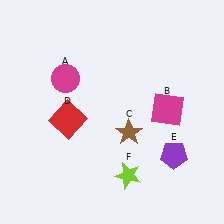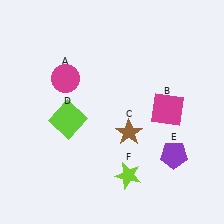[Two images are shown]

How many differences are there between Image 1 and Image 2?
There is 1 difference between the two images.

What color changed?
The square (D) changed from red in Image 1 to lime in Image 2.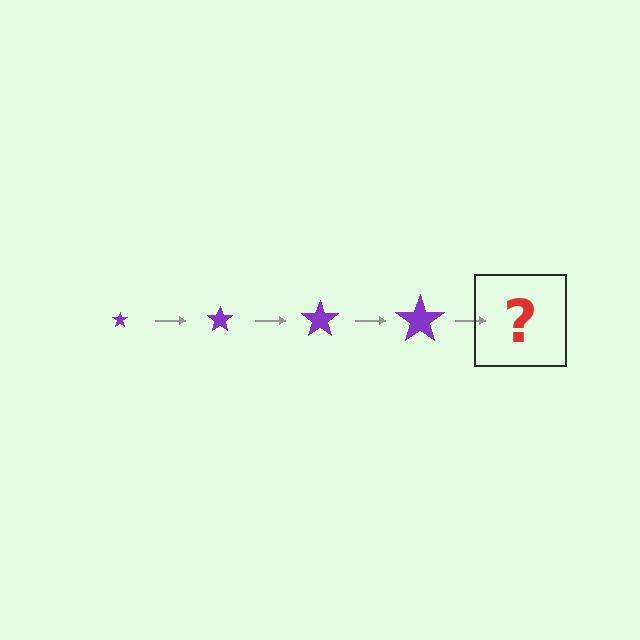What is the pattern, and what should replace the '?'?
The pattern is that the star gets progressively larger each step. The '?' should be a purple star, larger than the previous one.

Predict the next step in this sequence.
The next step is a purple star, larger than the previous one.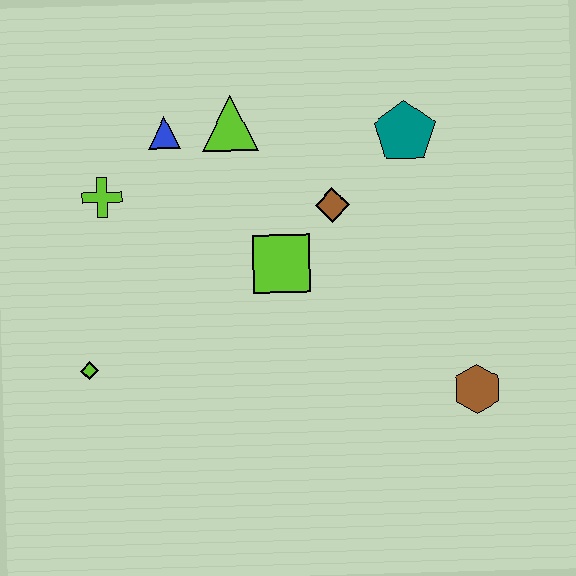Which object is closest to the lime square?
The brown diamond is closest to the lime square.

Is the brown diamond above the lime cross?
No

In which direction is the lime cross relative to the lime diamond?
The lime cross is above the lime diamond.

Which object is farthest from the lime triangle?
The brown hexagon is farthest from the lime triangle.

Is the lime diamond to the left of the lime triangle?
Yes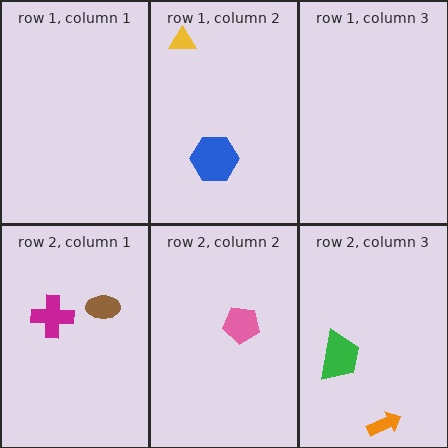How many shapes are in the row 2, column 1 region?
2.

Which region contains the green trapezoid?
The row 2, column 3 region.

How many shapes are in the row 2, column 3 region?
2.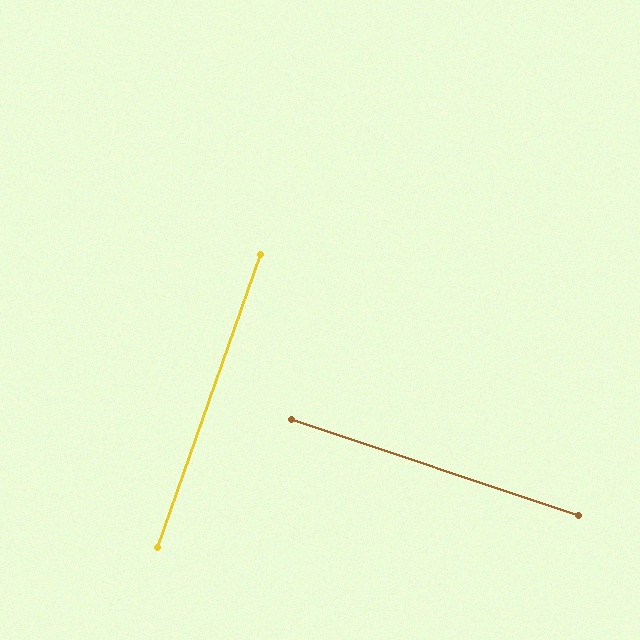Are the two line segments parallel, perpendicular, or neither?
Perpendicular — they meet at approximately 89°.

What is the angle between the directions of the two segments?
Approximately 89 degrees.